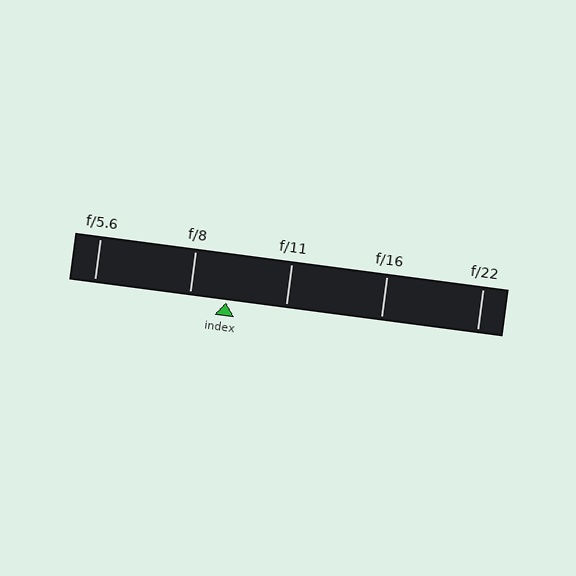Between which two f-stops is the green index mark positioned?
The index mark is between f/8 and f/11.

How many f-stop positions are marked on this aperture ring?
There are 5 f-stop positions marked.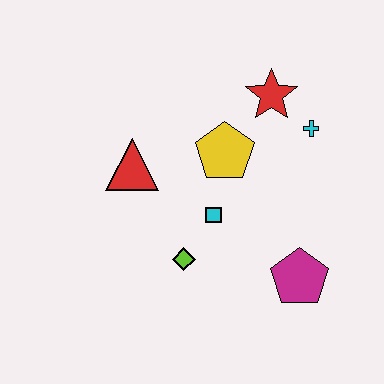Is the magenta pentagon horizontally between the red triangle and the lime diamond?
No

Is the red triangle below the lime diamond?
No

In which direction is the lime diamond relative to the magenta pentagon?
The lime diamond is to the left of the magenta pentagon.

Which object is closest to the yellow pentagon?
The cyan square is closest to the yellow pentagon.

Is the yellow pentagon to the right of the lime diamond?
Yes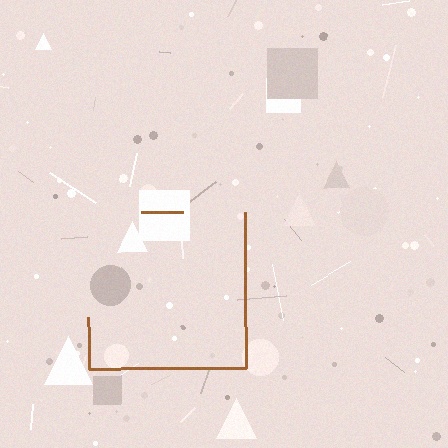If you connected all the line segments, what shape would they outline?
They would outline a square.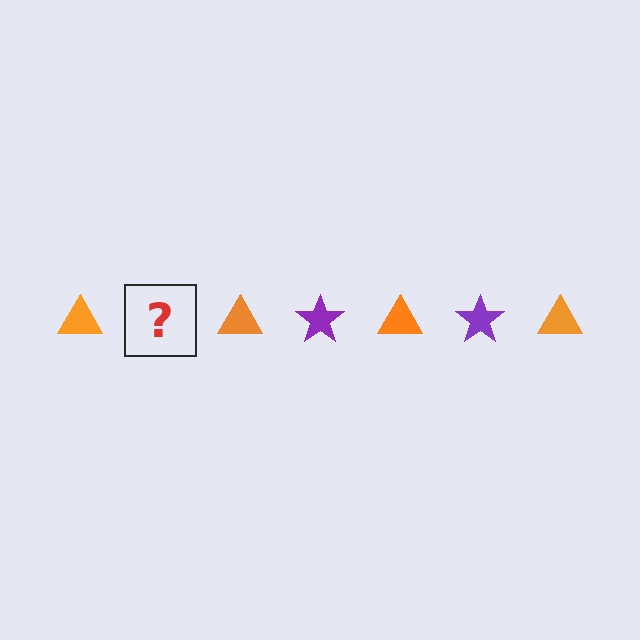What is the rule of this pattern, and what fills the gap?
The rule is that the pattern alternates between orange triangle and purple star. The gap should be filled with a purple star.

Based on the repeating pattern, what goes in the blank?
The blank should be a purple star.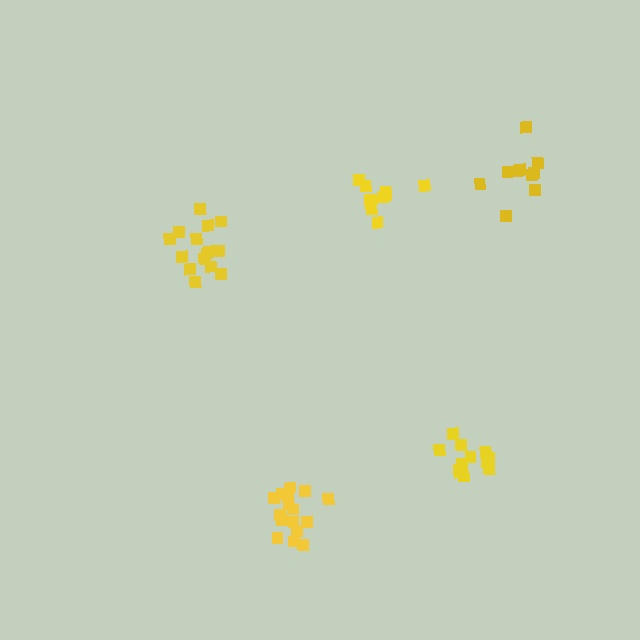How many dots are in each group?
Group 1: 15 dots, Group 2: 10 dots, Group 3: 13 dots, Group 4: 16 dots, Group 5: 10 dots (64 total).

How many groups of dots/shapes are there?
There are 5 groups.